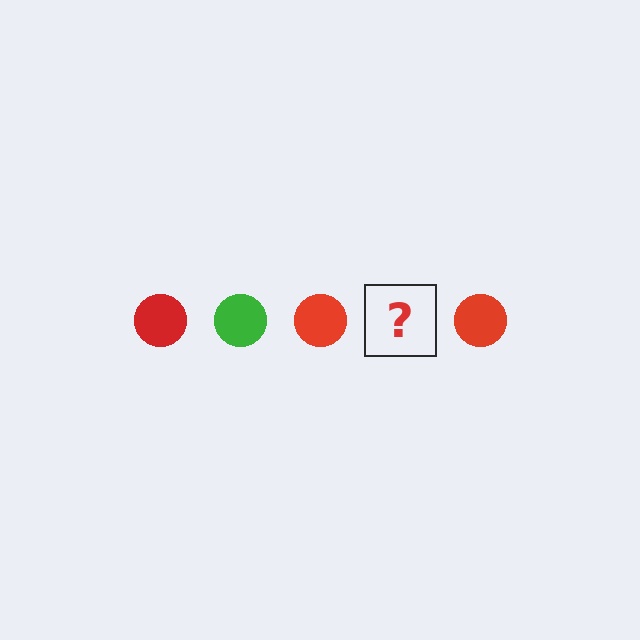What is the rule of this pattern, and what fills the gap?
The rule is that the pattern cycles through red, green circles. The gap should be filled with a green circle.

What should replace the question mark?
The question mark should be replaced with a green circle.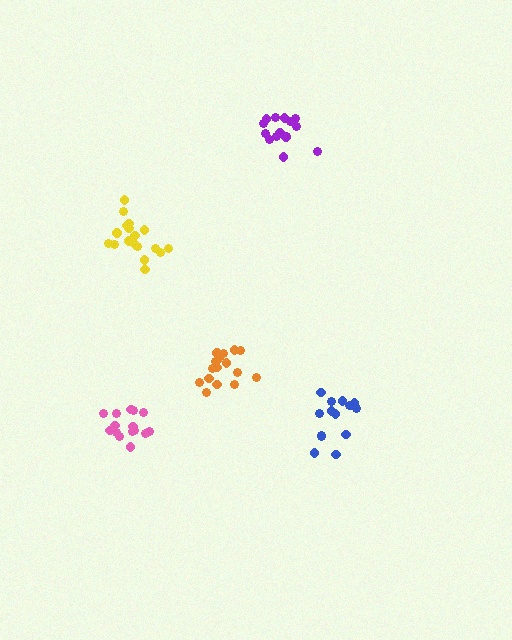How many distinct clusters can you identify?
There are 5 distinct clusters.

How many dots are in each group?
Group 1: 17 dots, Group 2: 15 dots, Group 3: 15 dots, Group 4: 18 dots, Group 5: 15 dots (80 total).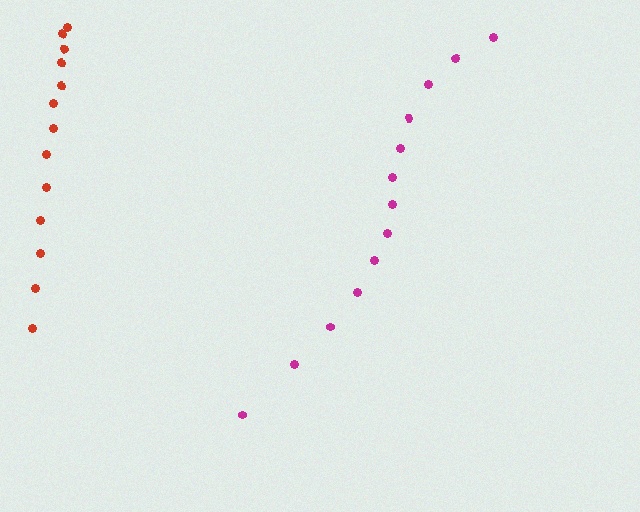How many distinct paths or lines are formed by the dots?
There are 2 distinct paths.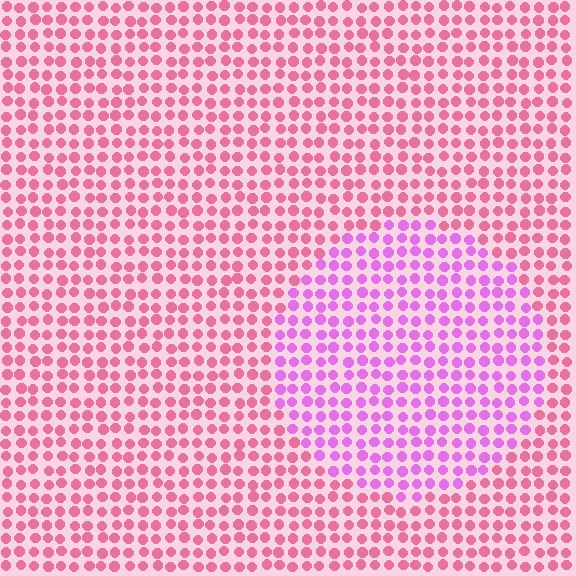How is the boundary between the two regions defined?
The boundary is defined purely by a slight shift in hue (about 39 degrees). Spacing, size, and orientation are identical on both sides.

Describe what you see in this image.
The image is filled with small pink elements in a uniform arrangement. A circle-shaped region is visible where the elements are tinted to a slightly different hue, forming a subtle color boundary.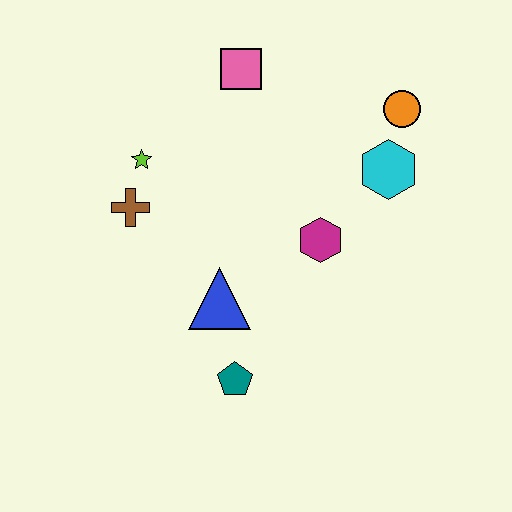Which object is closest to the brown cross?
The lime star is closest to the brown cross.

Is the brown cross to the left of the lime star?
Yes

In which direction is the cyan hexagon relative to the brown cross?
The cyan hexagon is to the right of the brown cross.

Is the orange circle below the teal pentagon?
No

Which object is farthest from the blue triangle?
The orange circle is farthest from the blue triangle.